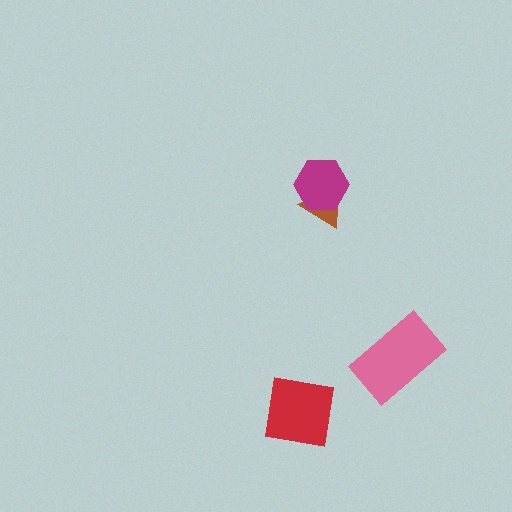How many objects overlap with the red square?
0 objects overlap with the red square.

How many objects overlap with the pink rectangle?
0 objects overlap with the pink rectangle.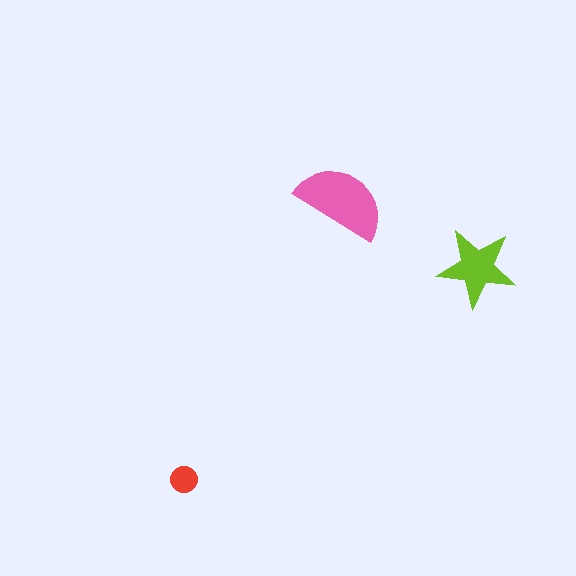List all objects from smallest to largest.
The red circle, the lime star, the pink semicircle.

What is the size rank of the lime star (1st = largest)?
2nd.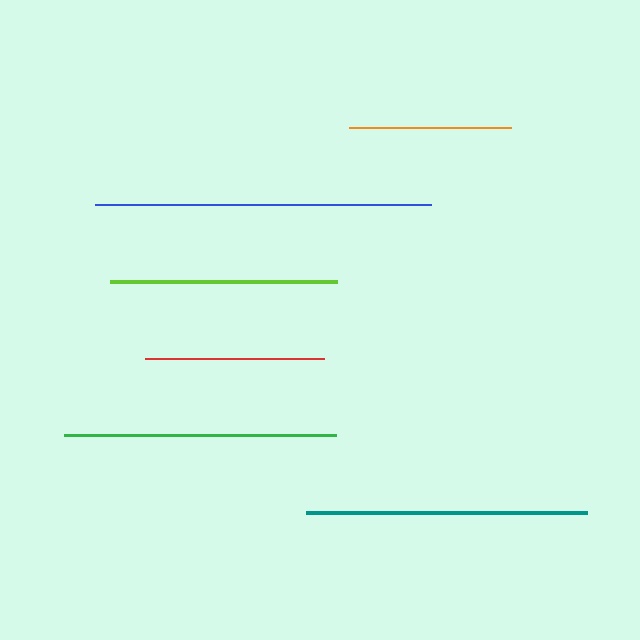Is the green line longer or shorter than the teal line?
The teal line is longer than the green line.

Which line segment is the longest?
The blue line is the longest at approximately 336 pixels.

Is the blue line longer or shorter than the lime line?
The blue line is longer than the lime line.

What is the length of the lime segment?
The lime segment is approximately 226 pixels long.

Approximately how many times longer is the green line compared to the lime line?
The green line is approximately 1.2 times the length of the lime line.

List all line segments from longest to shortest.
From longest to shortest: blue, teal, green, lime, red, orange.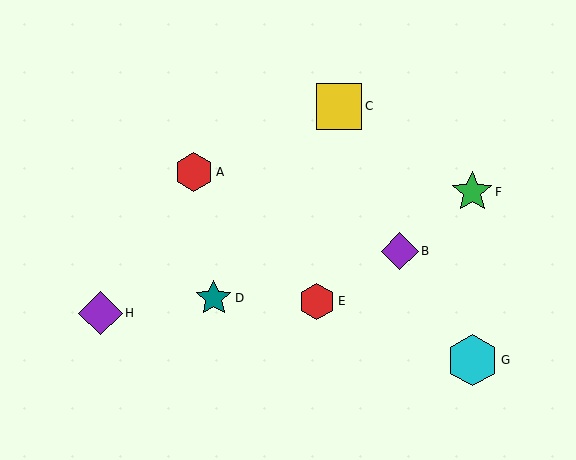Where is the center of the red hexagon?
The center of the red hexagon is at (317, 301).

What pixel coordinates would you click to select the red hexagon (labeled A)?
Click at (194, 172) to select the red hexagon A.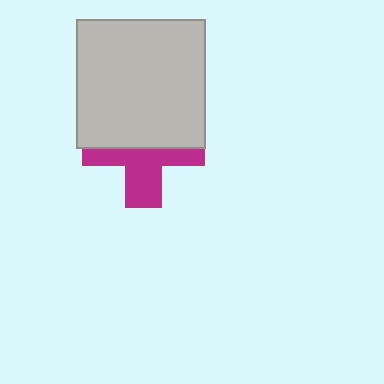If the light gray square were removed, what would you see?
You would see the complete magenta cross.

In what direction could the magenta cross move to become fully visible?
The magenta cross could move down. That would shift it out from behind the light gray square entirely.